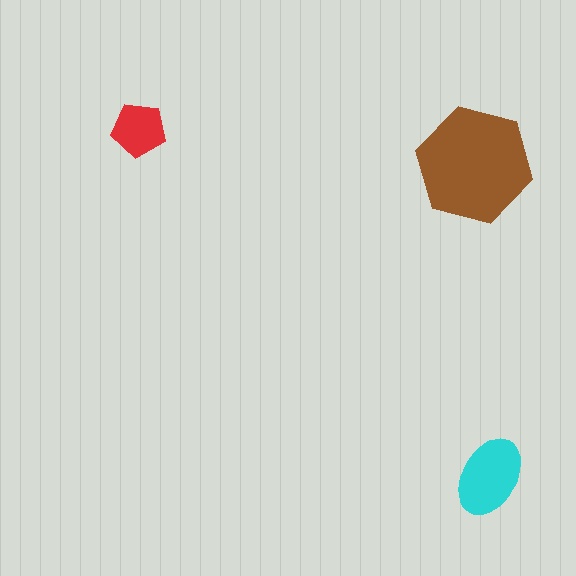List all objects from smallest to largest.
The red pentagon, the cyan ellipse, the brown hexagon.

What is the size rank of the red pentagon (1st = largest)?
3rd.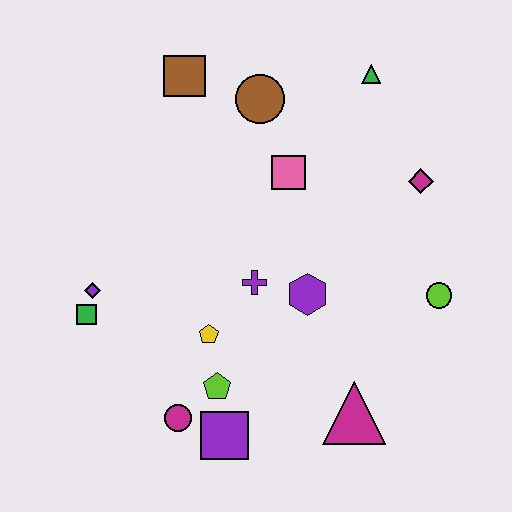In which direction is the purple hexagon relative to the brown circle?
The purple hexagon is below the brown circle.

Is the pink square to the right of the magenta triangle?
No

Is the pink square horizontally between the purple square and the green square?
No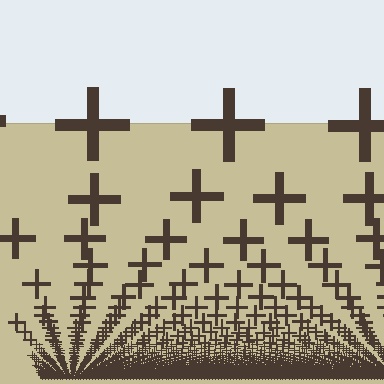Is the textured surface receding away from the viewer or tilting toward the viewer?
The surface appears to tilt toward the viewer. Texture elements get larger and sparser toward the top.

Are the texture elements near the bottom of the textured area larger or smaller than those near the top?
Smaller. The gradient is inverted — elements near the bottom are smaller and denser.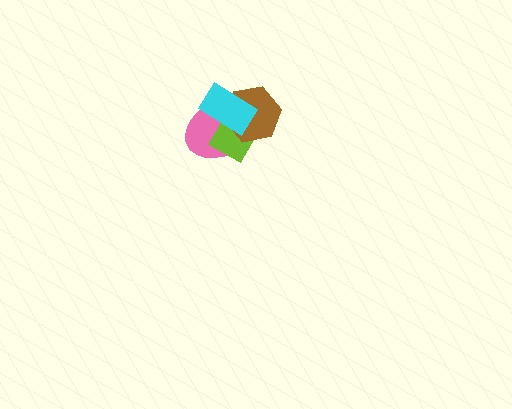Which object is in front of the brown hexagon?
The cyan rectangle is in front of the brown hexagon.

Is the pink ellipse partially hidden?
Yes, it is partially covered by another shape.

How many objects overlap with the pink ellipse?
3 objects overlap with the pink ellipse.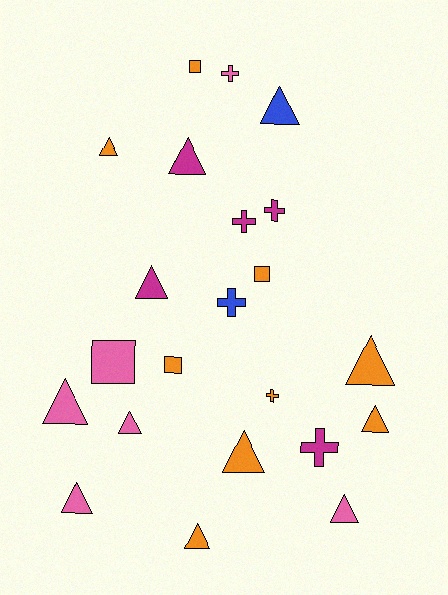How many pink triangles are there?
There are 4 pink triangles.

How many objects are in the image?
There are 22 objects.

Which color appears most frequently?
Orange, with 9 objects.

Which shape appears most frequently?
Triangle, with 12 objects.